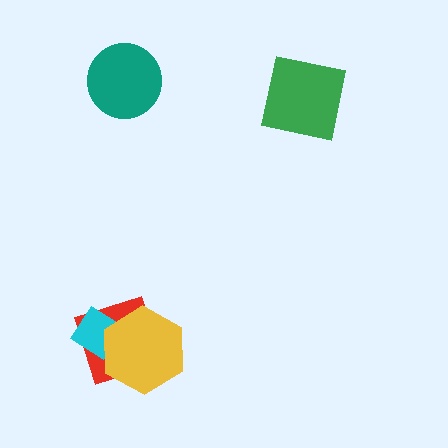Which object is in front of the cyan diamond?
The yellow hexagon is in front of the cyan diamond.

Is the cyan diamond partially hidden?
Yes, it is partially covered by another shape.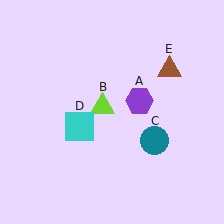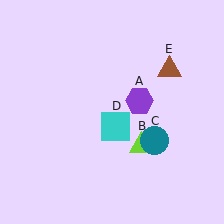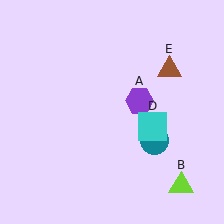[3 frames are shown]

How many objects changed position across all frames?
2 objects changed position: lime triangle (object B), cyan square (object D).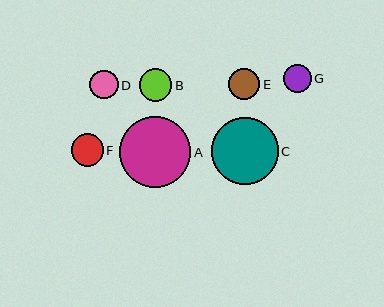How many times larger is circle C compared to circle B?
Circle C is approximately 2.1 times the size of circle B.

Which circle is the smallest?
Circle G is the smallest with a size of approximately 28 pixels.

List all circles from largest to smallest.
From largest to smallest: A, C, B, F, E, D, G.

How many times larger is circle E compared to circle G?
Circle E is approximately 1.1 times the size of circle G.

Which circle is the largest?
Circle A is the largest with a size of approximately 71 pixels.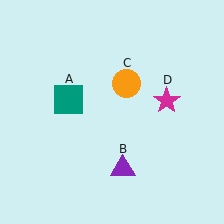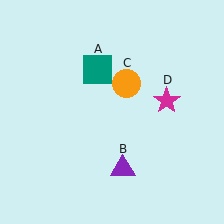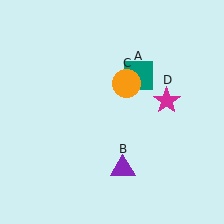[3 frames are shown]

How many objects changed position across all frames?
1 object changed position: teal square (object A).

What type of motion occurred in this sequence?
The teal square (object A) rotated clockwise around the center of the scene.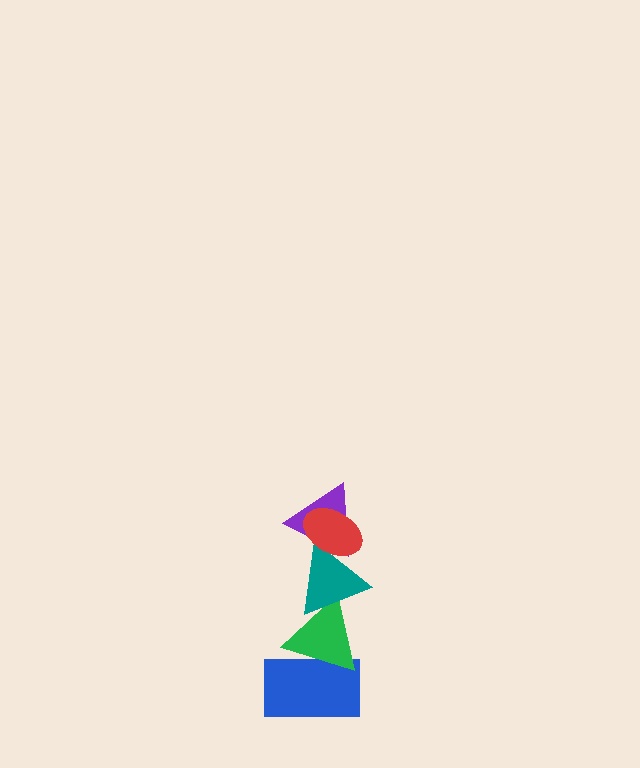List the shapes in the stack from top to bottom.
From top to bottom: the red ellipse, the purple triangle, the teal triangle, the green triangle, the blue rectangle.